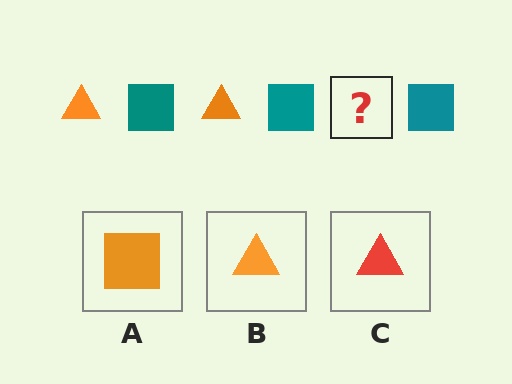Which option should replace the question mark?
Option B.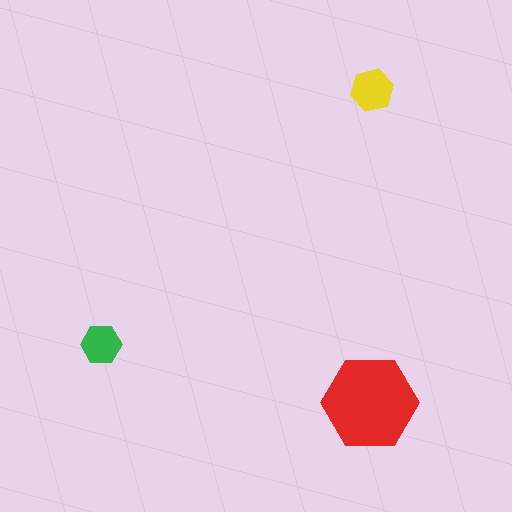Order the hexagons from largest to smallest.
the red one, the yellow one, the green one.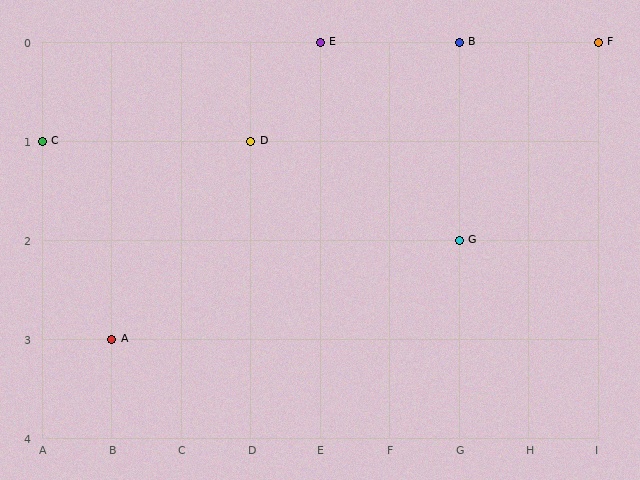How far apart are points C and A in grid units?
Points C and A are 1 column and 2 rows apart (about 2.2 grid units diagonally).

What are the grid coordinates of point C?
Point C is at grid coordinates (A, 1).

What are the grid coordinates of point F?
Point F is at grid coordinates (I, 0).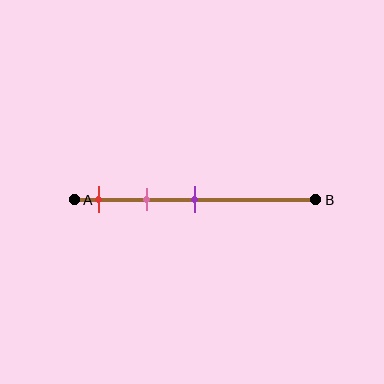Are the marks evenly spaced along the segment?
Yes, the marks are approximately evenly spaced.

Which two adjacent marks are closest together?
The red and pink marks are the closest adjacent pair.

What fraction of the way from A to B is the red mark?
The red mark is approximately 10% (0.1) of the way from A to B.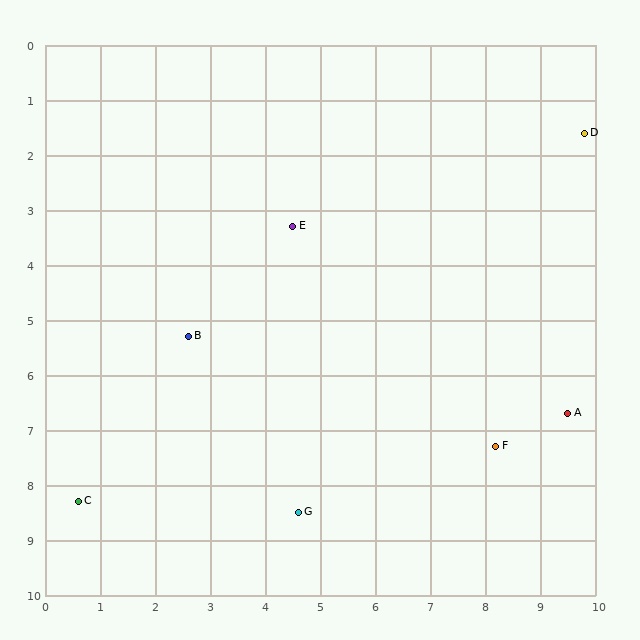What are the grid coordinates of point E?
Point E is at approximately (4.5, 3.3).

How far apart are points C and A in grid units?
Points C and A are about 9.0 grid units apart.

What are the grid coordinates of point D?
Point D is at approximately (9.8, 1.6).